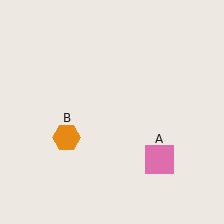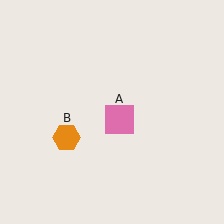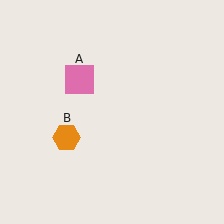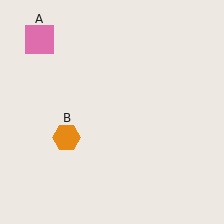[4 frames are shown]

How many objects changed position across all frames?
1 object changed position: pink square (object A).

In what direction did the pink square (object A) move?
The pink square (object A) moved up and to the left.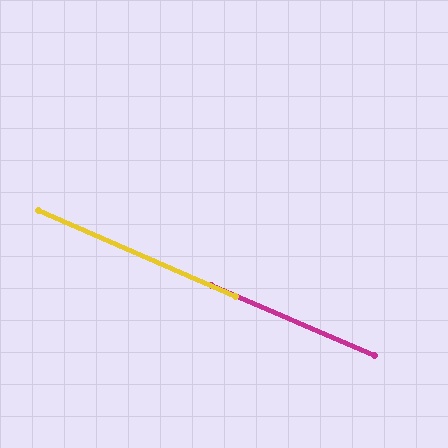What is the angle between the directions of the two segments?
Approximately 0 degrees.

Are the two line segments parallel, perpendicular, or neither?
Parallel — their directions differ by only 0.4°.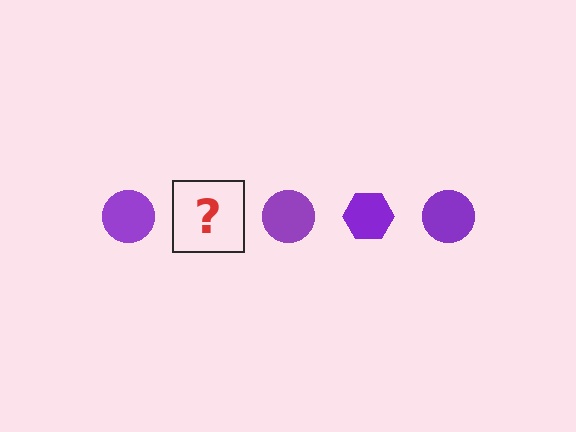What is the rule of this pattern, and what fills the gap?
The rule is that the pattern cycles through circle, hexagon shapes in purple. The gap should be filled with a purple hexagon.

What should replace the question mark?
The question mark should be replaced with a purple hexagon.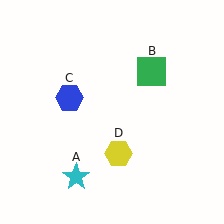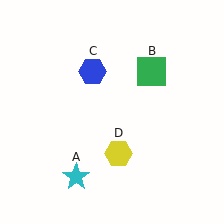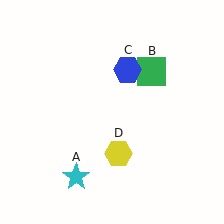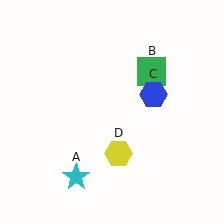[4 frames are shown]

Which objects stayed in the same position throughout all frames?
Cyan star (object A) and green square (object B) and yellow hexagon (object D) remained stationary.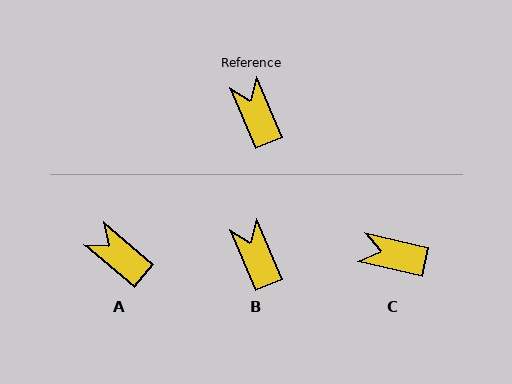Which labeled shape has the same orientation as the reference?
B.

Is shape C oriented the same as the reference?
No, it is off by about 54 degrees.